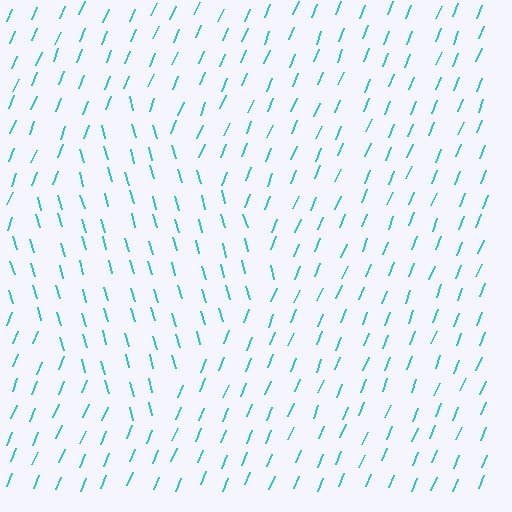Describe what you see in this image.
The image is filled with small cyan line segments. A diamond region in the image has lines oriented differently from the surrounding lines, creating a visible texture boundary.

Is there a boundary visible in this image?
Yes, there is a texture boundary formed by a change in line orientation.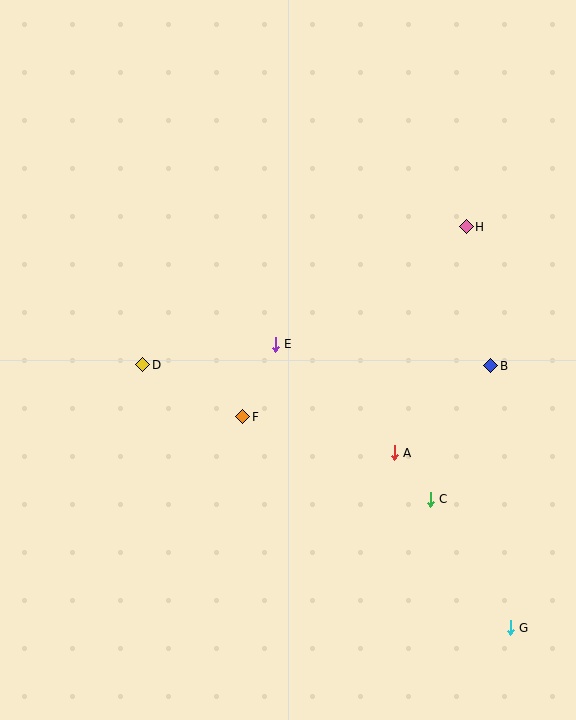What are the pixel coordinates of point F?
Point F is at (243, 417).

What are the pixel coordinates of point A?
Point A is at (394, 453).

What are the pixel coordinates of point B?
Point B is at (491, 366).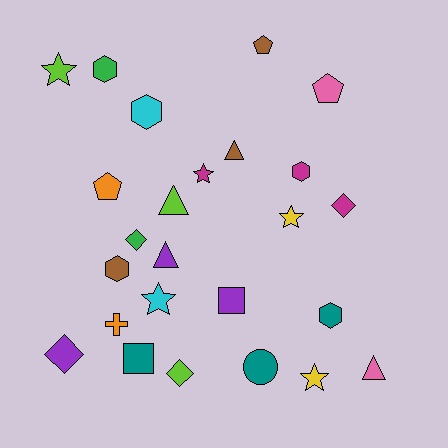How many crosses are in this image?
There is 1 cross.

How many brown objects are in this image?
There are 3 brown objects.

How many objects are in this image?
There are 25 objects.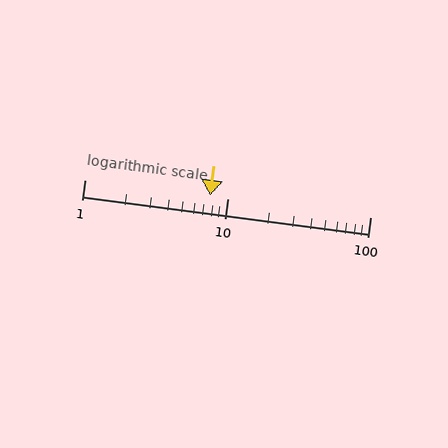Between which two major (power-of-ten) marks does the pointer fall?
The pointer is between 1 and 10.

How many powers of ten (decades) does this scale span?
The scale spans 2 decades, from 1 to 100.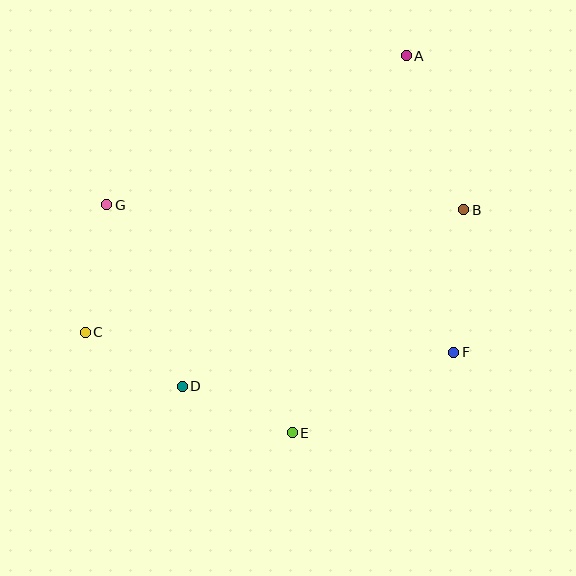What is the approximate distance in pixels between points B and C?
The distance between B and C is approximately 398 pixels.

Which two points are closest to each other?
Points C and D are closest to each other.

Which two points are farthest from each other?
Points A and C are farthest from each other.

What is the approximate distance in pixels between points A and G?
The distance between A and G is approximately 334 pixels.